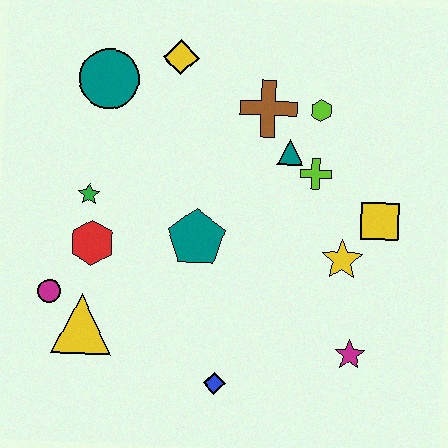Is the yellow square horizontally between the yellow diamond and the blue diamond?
No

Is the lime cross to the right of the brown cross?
Yes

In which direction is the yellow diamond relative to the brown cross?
The yellow diamond is to the left of the brown cross.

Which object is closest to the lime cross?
The teal triangle is closest to the lime cross.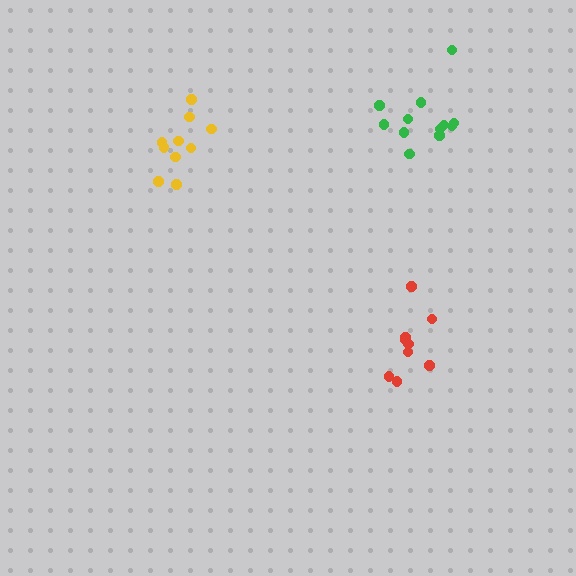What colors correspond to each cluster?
The clusters are colored: red, yellow, green.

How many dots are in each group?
Group 1: 9 dots, Group 2: 10 dots, Group 3: 12 dots (31 total).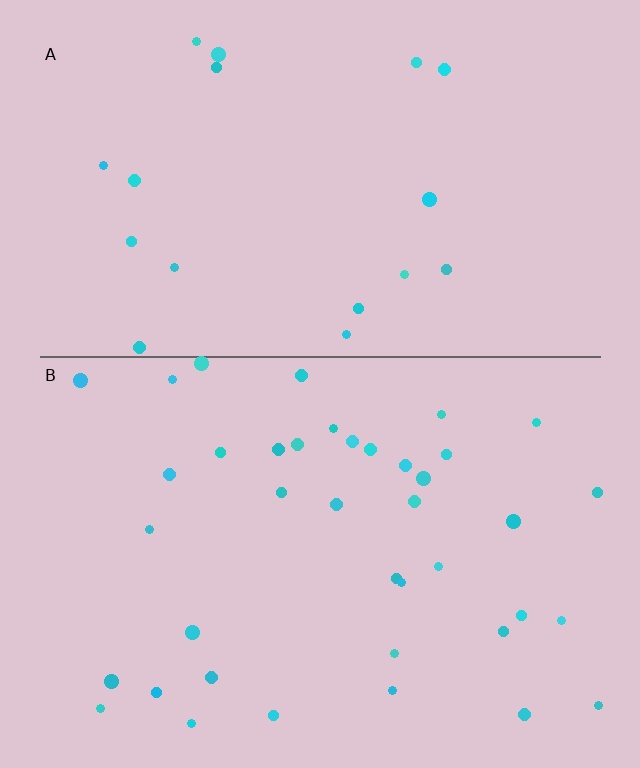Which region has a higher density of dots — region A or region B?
B (the bottom).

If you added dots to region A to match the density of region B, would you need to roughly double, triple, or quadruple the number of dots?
Approximately double.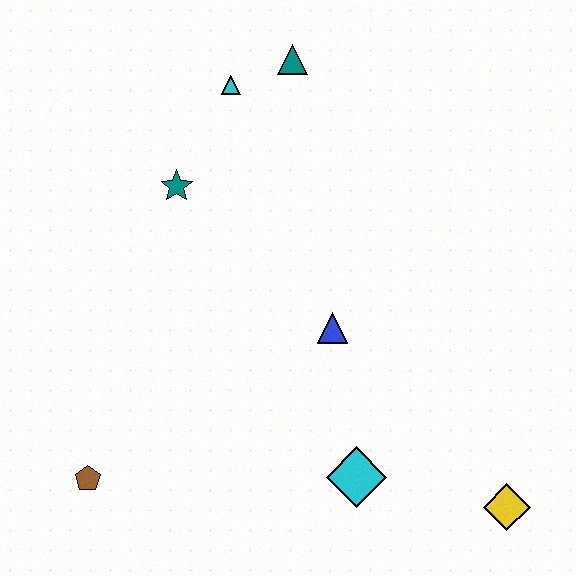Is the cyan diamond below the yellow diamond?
No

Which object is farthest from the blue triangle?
The brown pentagon is farthest from the blue triangle.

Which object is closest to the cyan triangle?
The teal triangle is closest to the cyan triangle.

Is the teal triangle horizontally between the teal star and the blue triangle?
Yes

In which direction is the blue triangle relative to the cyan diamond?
The blue triangle is above the cyan diamond.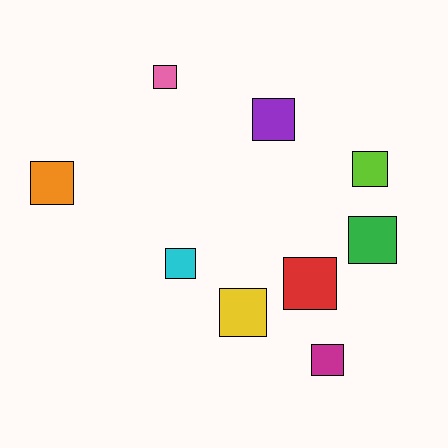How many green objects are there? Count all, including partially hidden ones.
There is 1 green object.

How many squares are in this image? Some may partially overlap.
There are 9 squares.